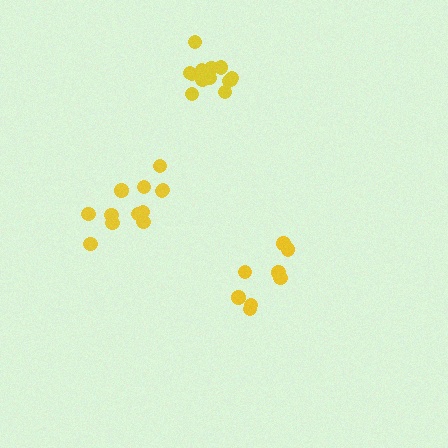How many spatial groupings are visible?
There are 3 spatial groupings.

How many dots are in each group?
Group 1: 12 dots, Group 2: 8 dots, Group 3: 14 dots (34 total).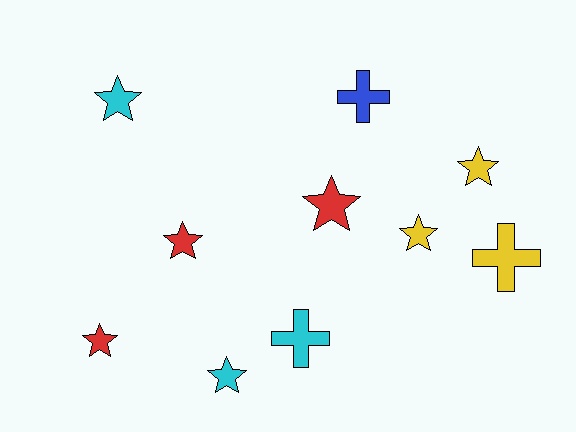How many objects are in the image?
There are 10 objects.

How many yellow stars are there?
There are 2 yellow stars.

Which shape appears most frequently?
Star, with 7 objects.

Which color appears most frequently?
Yellow, with 3 objects.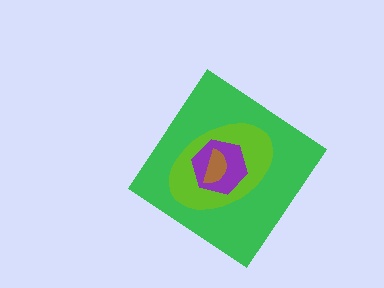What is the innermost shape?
The brown semicircle.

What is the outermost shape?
The green diamond.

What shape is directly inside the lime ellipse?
The purple hexagon.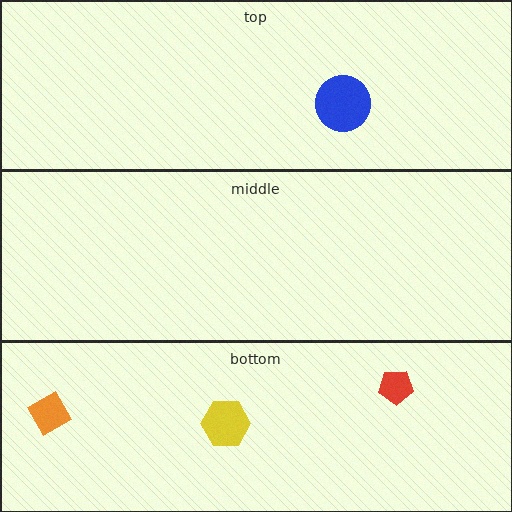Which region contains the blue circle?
The top region.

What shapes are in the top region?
The blue circle.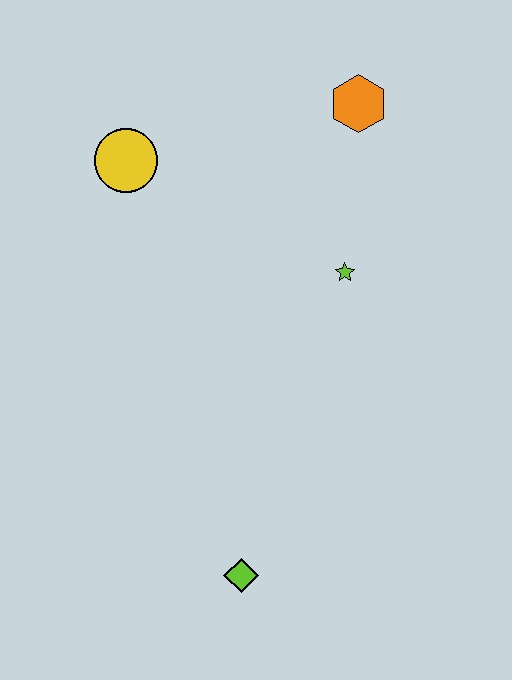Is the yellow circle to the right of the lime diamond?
No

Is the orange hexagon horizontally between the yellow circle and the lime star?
No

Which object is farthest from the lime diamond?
The orange hexagon is farthest from the lime diamond.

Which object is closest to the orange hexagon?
The lime star is closest to the orange hexagon.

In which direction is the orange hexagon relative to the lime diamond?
The orange hexagon is above the lime diamond.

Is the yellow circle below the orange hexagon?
Yes